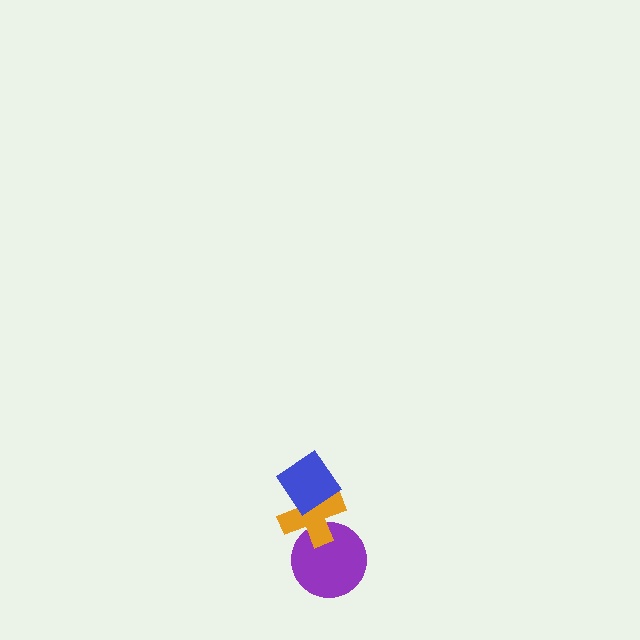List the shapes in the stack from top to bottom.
From top to bottom: the blue diamond, the orange cross, the purple circle.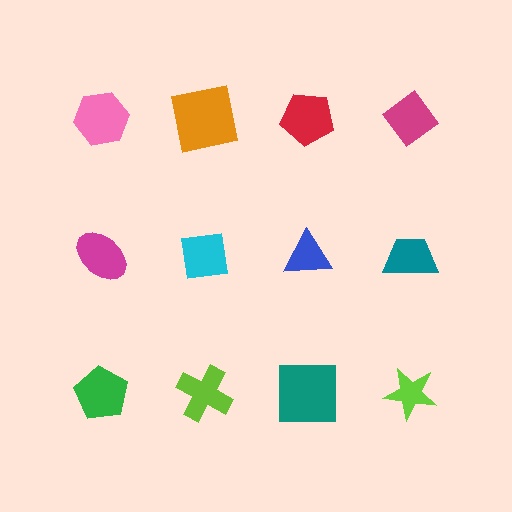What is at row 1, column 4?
A magenta diamond.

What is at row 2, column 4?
A teal trapezoid.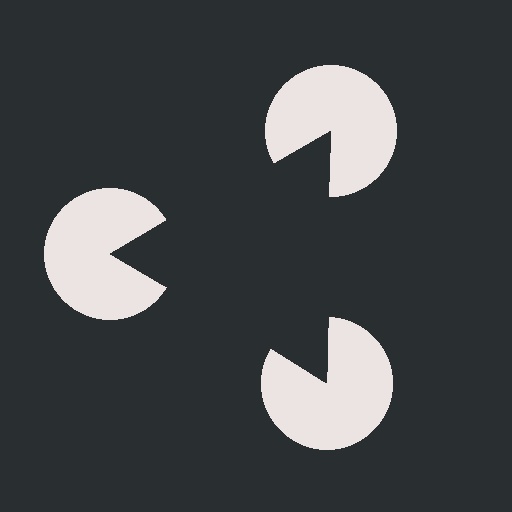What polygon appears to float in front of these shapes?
An illusory triangle — its edges are inferred from the aligned wedge cuts in the pac-man discs, not physically drawn.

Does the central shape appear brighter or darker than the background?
It typically appears slightly darker than the background, even though no actual brightness change is drawn.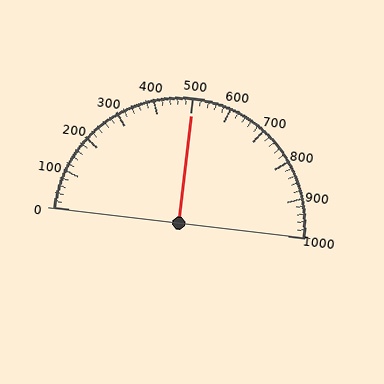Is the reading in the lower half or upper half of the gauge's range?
The reading is in the upper half of the range (0 to 1000).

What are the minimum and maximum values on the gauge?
The gauge ranges from 0 to 1000.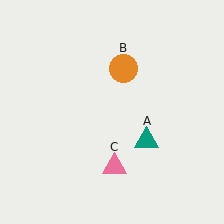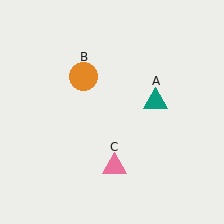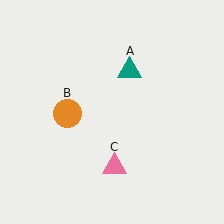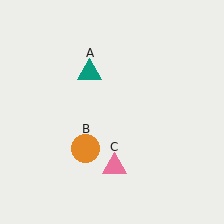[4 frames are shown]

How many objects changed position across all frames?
2 objects changed position: teal triangle (object A), orange circle (object B).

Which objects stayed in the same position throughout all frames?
Pink triangle (object C) remained stationary.